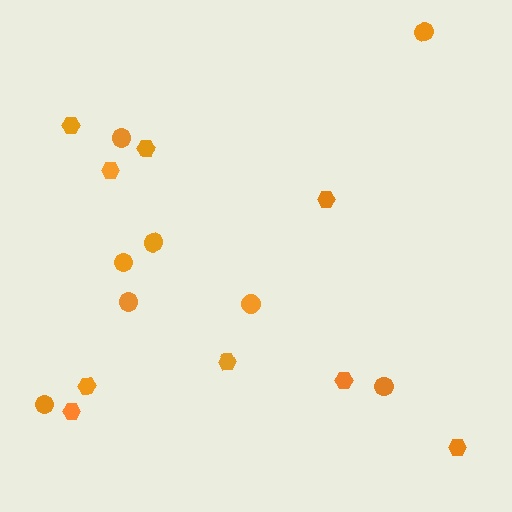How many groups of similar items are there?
There are 2 groups: one group of circles (8) and one group of hexagons (9).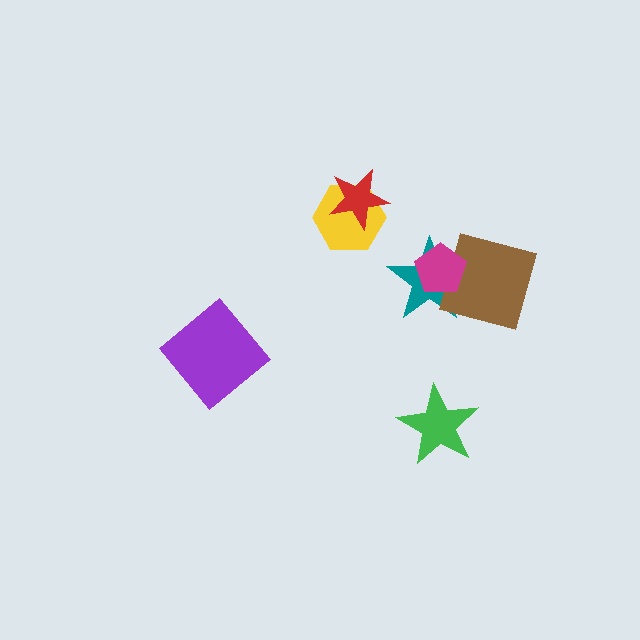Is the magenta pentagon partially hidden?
No, no other shape covers it.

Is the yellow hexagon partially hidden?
Yes, it is partially covered by another shape.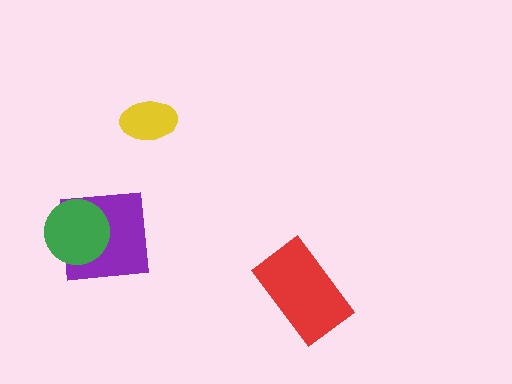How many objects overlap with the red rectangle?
0 objects overlap with the red rectangle.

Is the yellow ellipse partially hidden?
No, no other shape covers it.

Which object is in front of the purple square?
The green circle is in front of the purple square.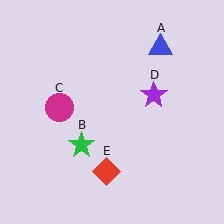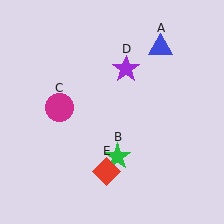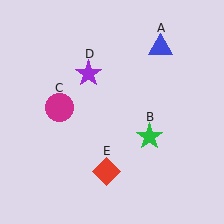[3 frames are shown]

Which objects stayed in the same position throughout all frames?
Blue triangle (object A) and magenta circle (object C) and red diamond (object E) remained stationary.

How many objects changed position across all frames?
2 objects changed position: green star (object B), purple star (object D).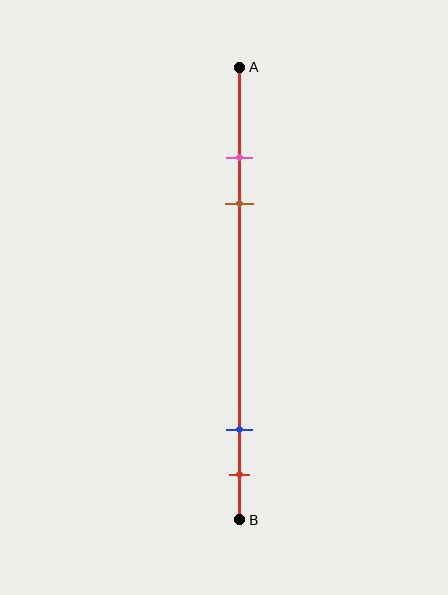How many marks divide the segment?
There are 4 marks dividing the segment.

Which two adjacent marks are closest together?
The pink and brown marks are the closest adjacent pair.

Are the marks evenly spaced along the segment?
No, the marks are not evenly spaced.